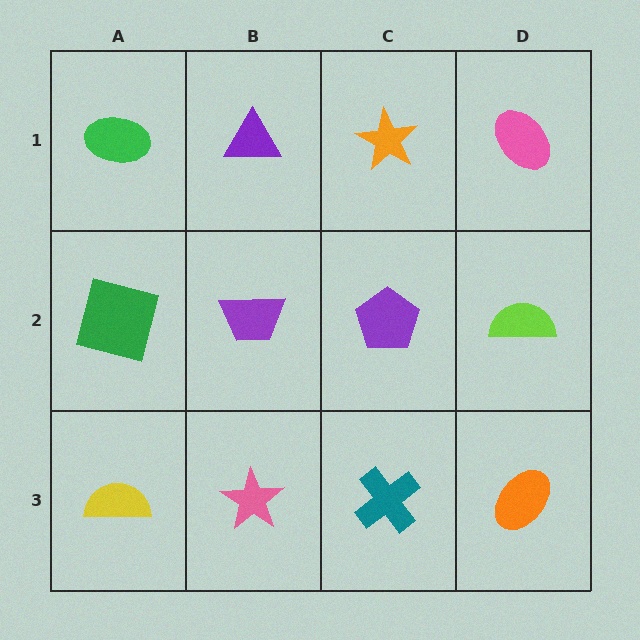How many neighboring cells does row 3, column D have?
2.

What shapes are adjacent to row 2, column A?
A green ellipse (row 1, column A), a yellow semicircle (row 3, column A), a purple trapezoid (row 2, column B).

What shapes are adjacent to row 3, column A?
A green square (row 2, column A), a pink star (row 3, column B).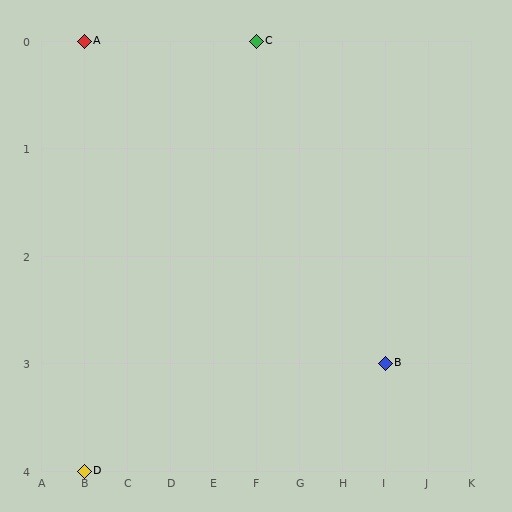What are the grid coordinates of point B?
Point B is at grid coordinates (I, 3).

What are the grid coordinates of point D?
Point D is at grid coordinates (B, 4).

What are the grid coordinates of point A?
Point A is at grid coordinates (B, 0).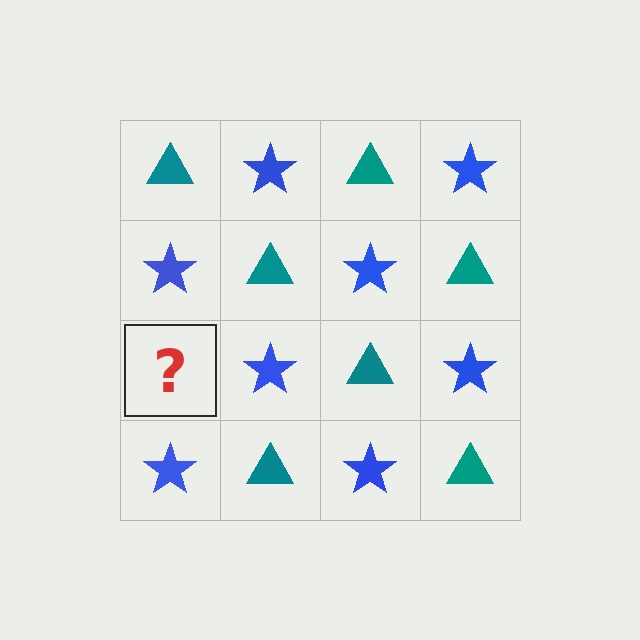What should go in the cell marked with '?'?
The missing cell should contain a teal triangle.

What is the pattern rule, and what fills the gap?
The rule is that it alternates teal triangle and blue star in a checkerboard pattern. The gap should be filled with a teal triangle.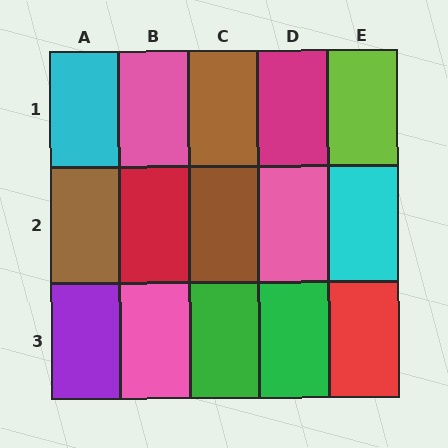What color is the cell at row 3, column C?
Green.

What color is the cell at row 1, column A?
Cyan.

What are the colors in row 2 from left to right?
Brown, red, brown, pink, cyan.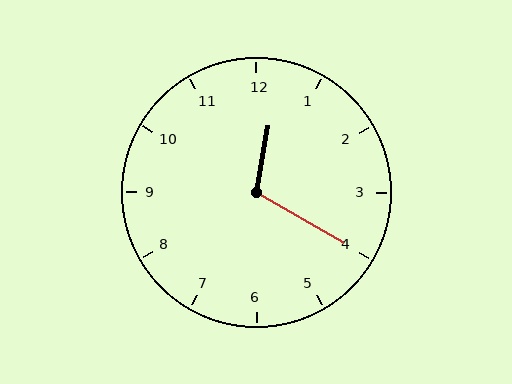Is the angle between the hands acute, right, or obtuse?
It is obtuse.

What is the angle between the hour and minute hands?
Approximately 110 degrees.